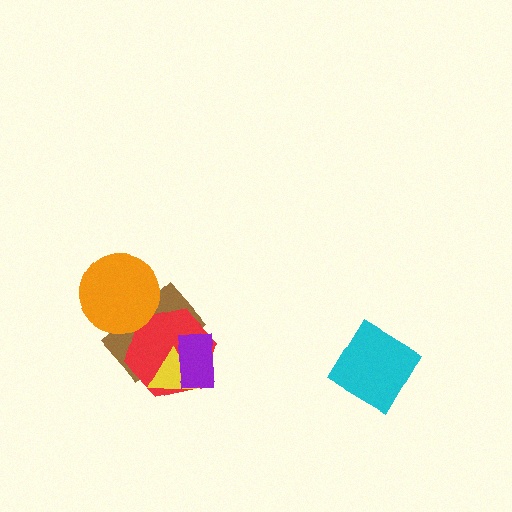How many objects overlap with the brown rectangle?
4 objects overlap with the brown rectangle.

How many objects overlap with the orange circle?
1 object overlaps with the orange circle.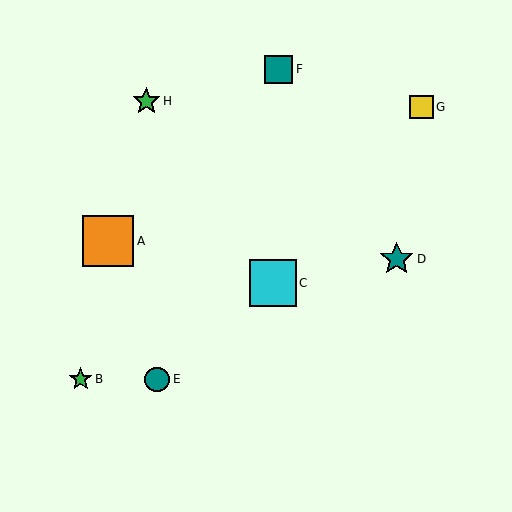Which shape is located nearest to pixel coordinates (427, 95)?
The yellow square (labeled G) at (421, 107) is nearest to that location.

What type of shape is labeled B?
Shape B is a green star.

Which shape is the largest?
The orange square (labeled A) is the largest.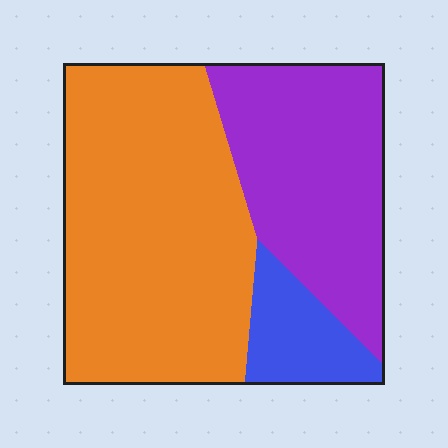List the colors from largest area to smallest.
From largest to smallest: orange, purple, blue.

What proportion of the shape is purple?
Purple covers 34% of the shape.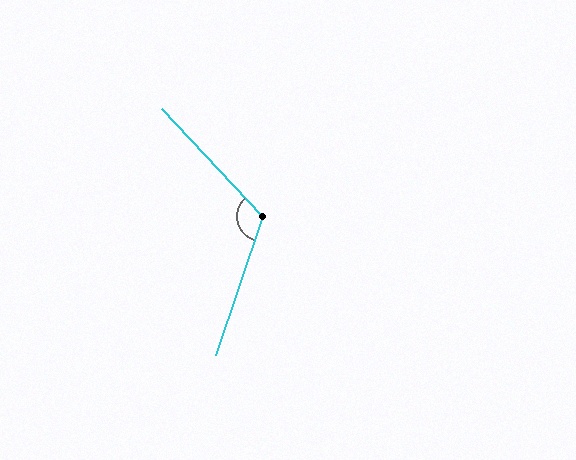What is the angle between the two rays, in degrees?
Approximately 118 degrees.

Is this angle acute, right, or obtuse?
It is obtuse.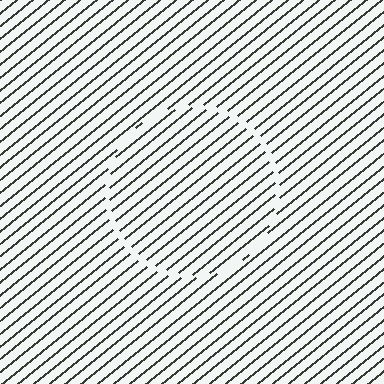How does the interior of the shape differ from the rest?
The interior of the shape contains the same grating, shifted by half a period — the contour is defined by the phase discontinuity where line-ends from the inner and outer gratings abut.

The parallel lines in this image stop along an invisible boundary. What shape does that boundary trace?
An illusory circle. The interior of the shape contains the same grating, shifted by half a period — the contour is defined by the phase discontinuity where line-ends from the inner and outer gratings abut.